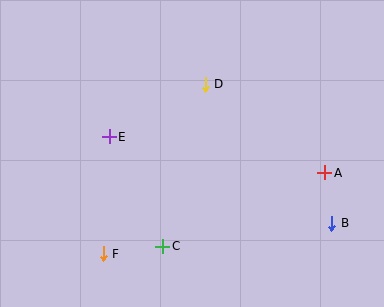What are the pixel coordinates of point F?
Point F is at (103, 254).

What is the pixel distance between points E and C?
The distance between E and C is 122 pixels.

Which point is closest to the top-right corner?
Point A is closest to the top-right corner.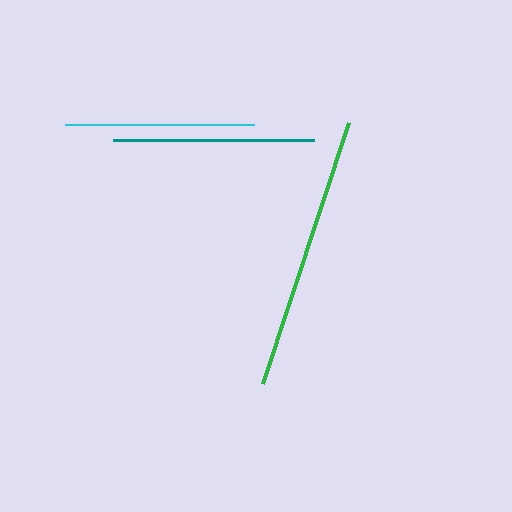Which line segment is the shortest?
The cyan line is the shortest at approximately 189 pixels.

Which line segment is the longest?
The green line is the longest at approximately 275 pixels.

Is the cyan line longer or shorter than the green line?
The green line is longer than the cyan line.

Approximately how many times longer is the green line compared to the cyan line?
The green line is approximately 1.5 times the length of the cyan line.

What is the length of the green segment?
The green segment is approximately 275 pixels long.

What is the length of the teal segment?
The teal segment is approximately 201 pixels long.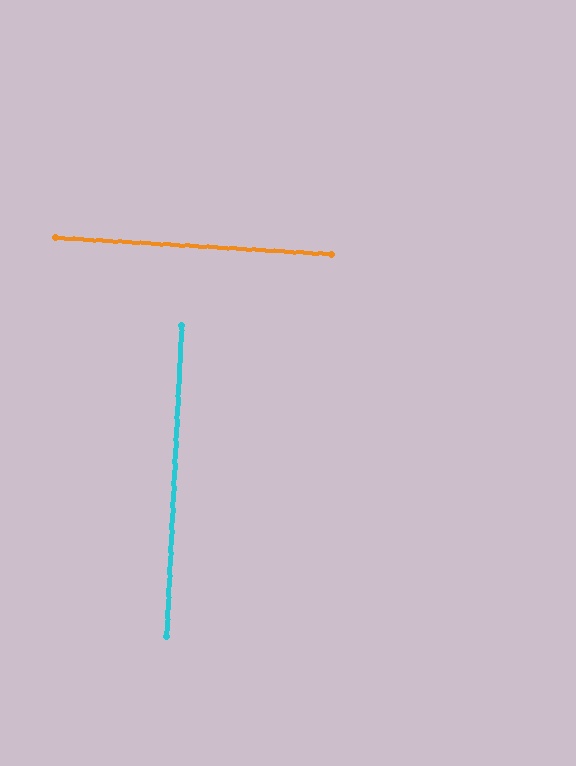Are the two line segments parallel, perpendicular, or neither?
Perpendicular — they meet at approximately 89°.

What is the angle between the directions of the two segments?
Approximately 89 degrees.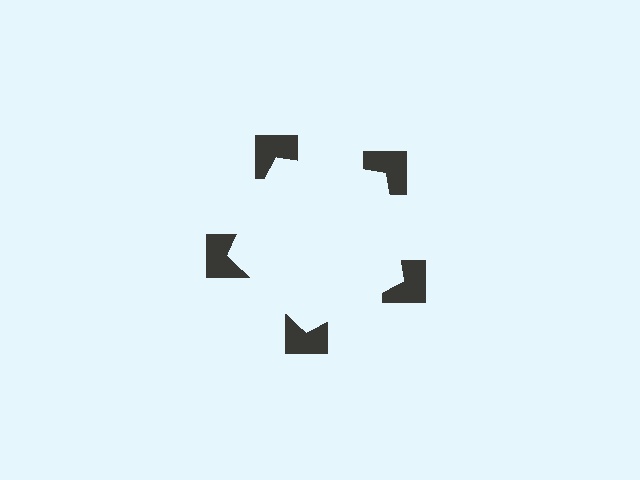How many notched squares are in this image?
There are 5 — one at each vertex of the illusory pentagon.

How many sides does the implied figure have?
5 sides.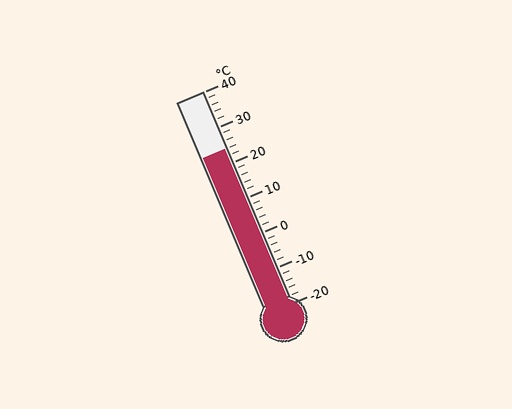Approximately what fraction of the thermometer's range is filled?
The thermometer is filled to approximately 75% of its range.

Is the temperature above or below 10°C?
The temperature is above 10°C.